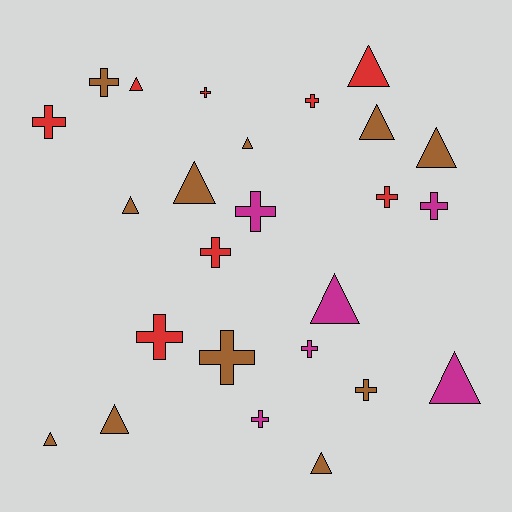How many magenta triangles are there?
There are 2 magenta triangles.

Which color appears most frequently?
Brown, with 11 objects.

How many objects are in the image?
There are 25 objects.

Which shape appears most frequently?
Cross, with 13 objects.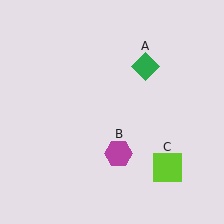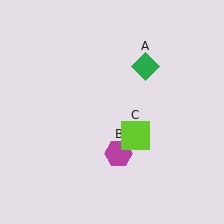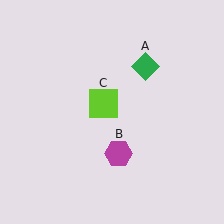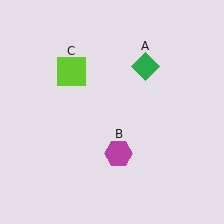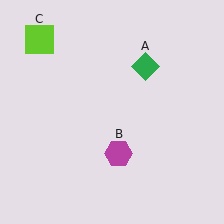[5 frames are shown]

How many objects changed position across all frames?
1 object changed position: lime square (object C).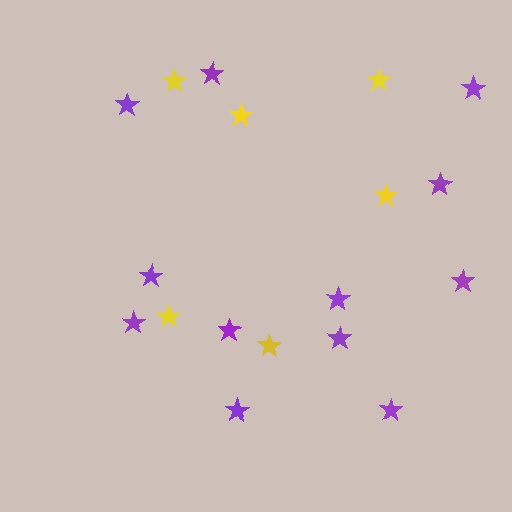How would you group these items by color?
There are 2 groups: one group of yellow stars (6) and one group of purple stars (12).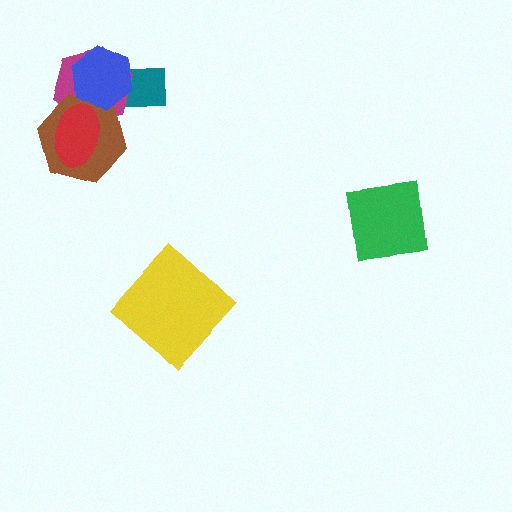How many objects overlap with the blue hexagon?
3 objects overlap with the blue hexagon.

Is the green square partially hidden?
No, no other shape covers it.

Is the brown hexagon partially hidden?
Yes, it is partially covered by another shape.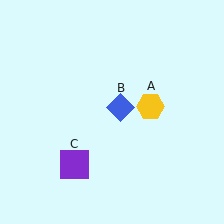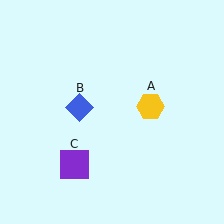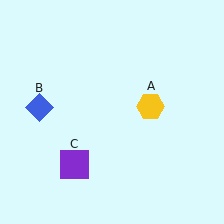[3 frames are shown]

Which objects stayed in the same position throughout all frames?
Yellow hexagon (object A) and purple square (object C) remained stationary.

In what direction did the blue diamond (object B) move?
The blue diamond (object B) moved left.